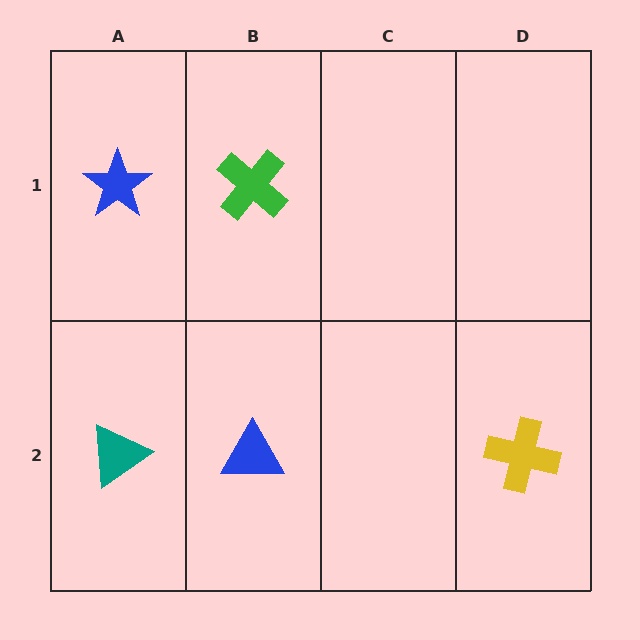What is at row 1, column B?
A green cross.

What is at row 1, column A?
A blue star.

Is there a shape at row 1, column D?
No, that cell is empty.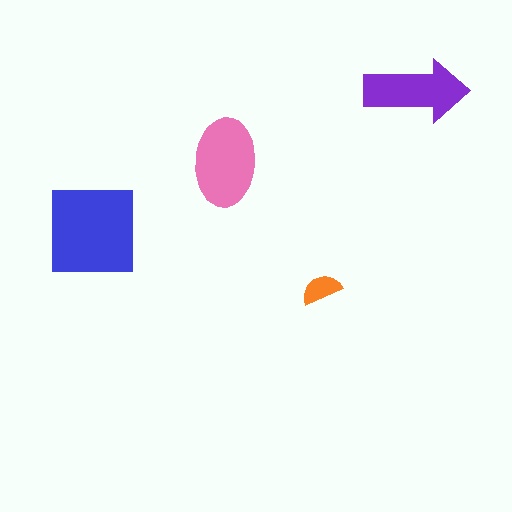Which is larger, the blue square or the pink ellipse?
The blue square.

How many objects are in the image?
There are 4 objects in the image.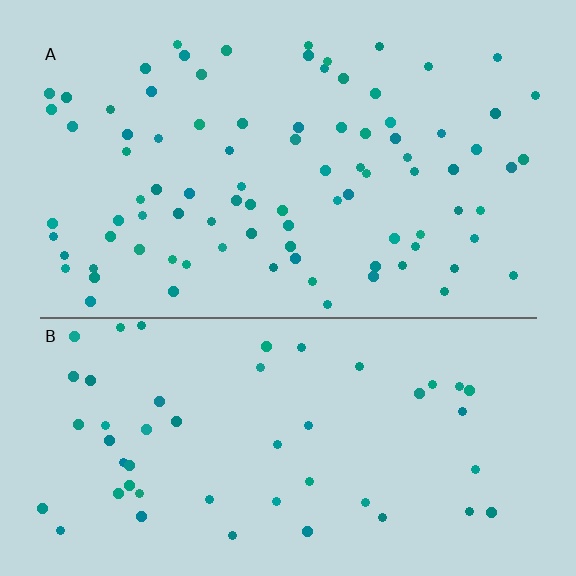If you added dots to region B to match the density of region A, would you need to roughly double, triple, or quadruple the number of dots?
Approximately double.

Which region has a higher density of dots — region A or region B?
A (the top).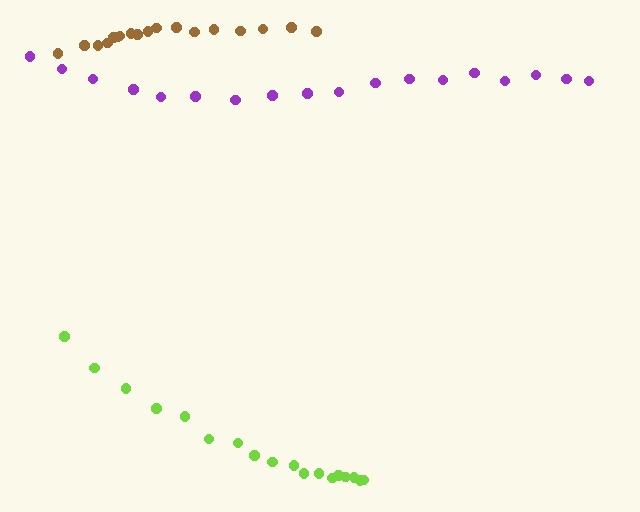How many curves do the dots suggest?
There are 3 distinct paths.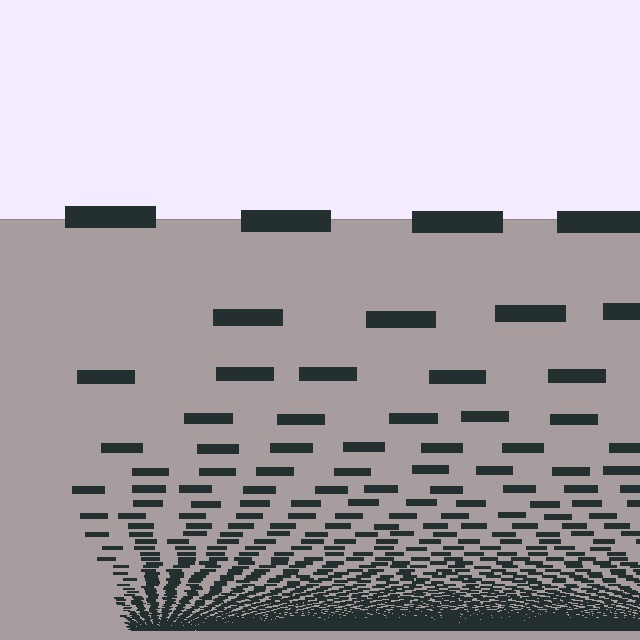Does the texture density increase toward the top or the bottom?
Density increases toward the bottom.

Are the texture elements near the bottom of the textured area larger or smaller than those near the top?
Smaller. The gradient is inverted — elements near the bottom are smaller and denser.